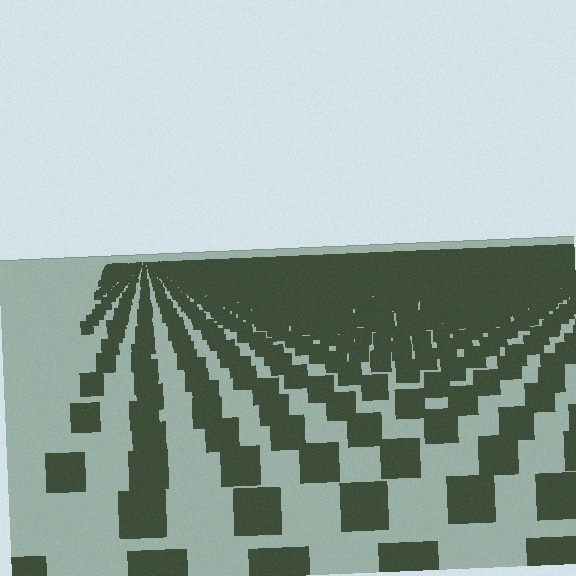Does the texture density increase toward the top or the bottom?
Density increases toward the top.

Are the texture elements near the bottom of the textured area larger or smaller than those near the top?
Larger. Near the bottom, elements are closer to the viewer and appear at a bigger on-screen size.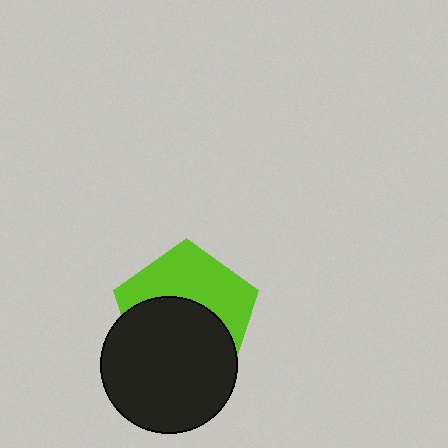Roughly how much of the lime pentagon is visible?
About half of it is visible (roughly 47%).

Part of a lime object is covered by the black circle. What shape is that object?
It is a pentagon.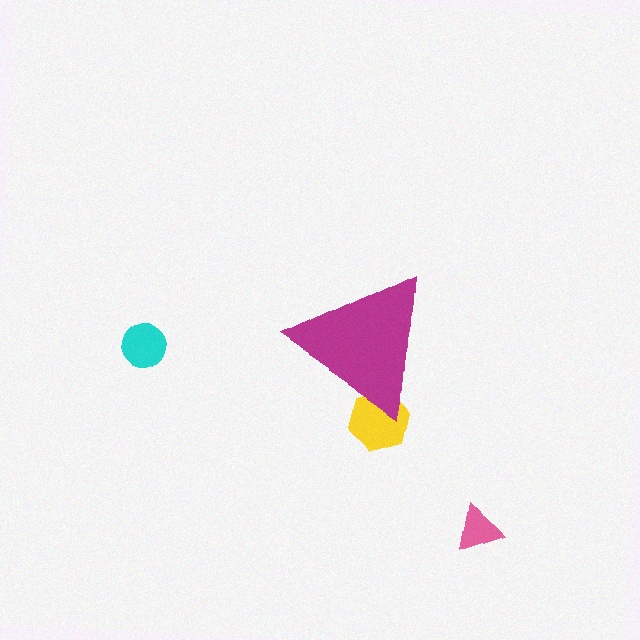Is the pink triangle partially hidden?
No, the pink triangle is fully visible.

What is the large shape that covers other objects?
A magenta triangle.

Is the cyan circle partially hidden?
No, the cyan circle is fully visible.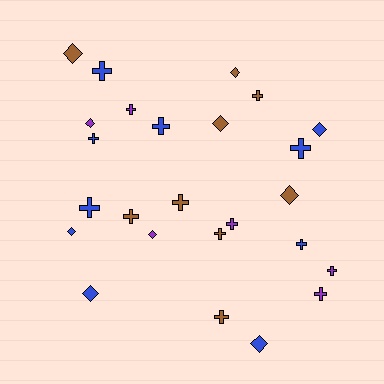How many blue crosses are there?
There are 6 blue crosses.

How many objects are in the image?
There are 25 objects.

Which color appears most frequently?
Blue, with 10 objects.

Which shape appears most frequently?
Cross, with 15 objects.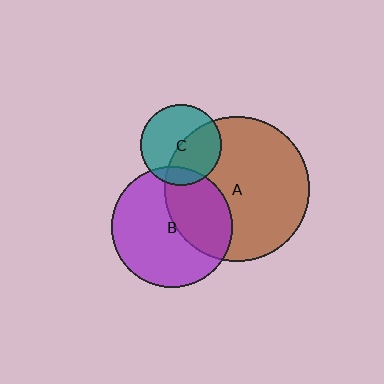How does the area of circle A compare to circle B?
Approximately 1.4 times.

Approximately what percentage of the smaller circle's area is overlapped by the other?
Approximately 45%.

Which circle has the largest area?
Circle A (brown).